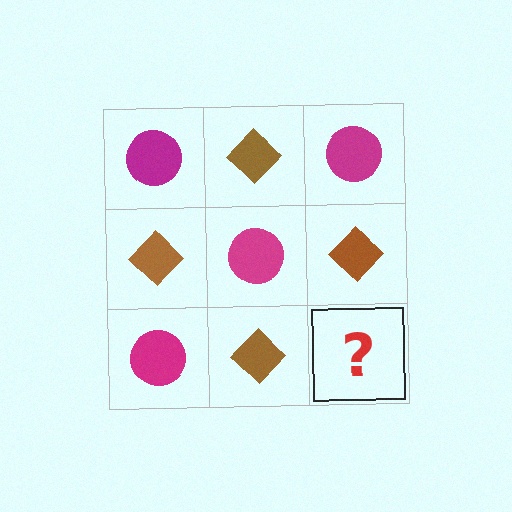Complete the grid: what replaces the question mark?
The question mark should be replaced with a magenta circle.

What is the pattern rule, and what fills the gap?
The rule is that it alternates magenta circle and brown diamond in a checkerboard pattern. The gap should be filled with a magenta circle.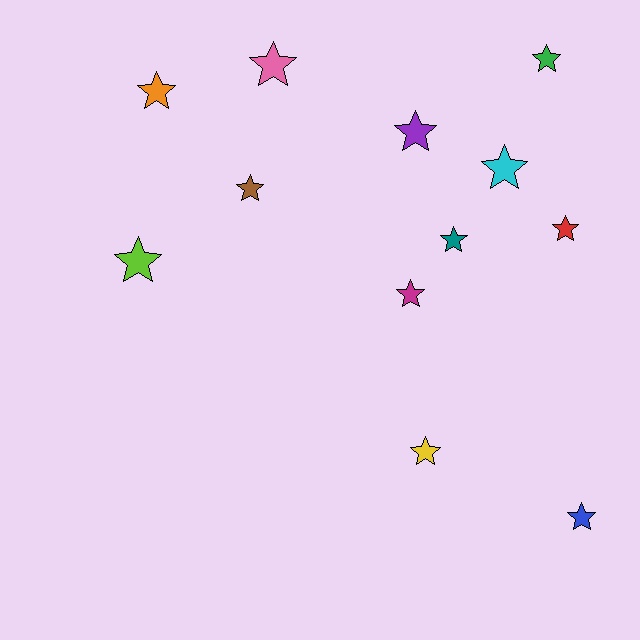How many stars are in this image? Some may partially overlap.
There are 12 stars.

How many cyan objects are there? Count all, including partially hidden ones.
There is 1 cyan object.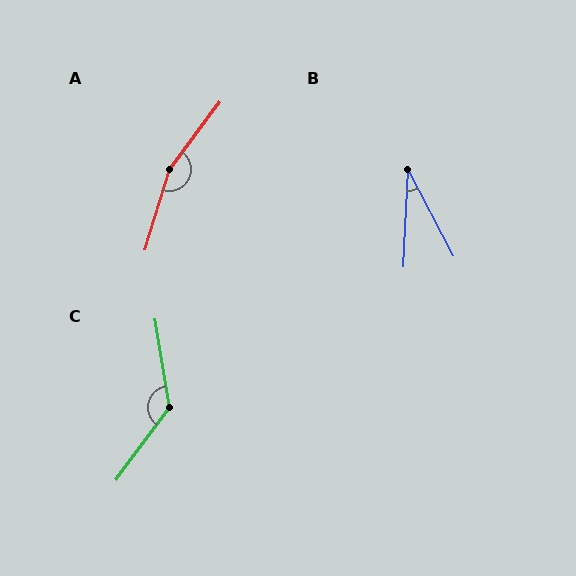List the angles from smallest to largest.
B (30°), C (134°), A (160°).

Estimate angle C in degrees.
Approximately 134 degrees.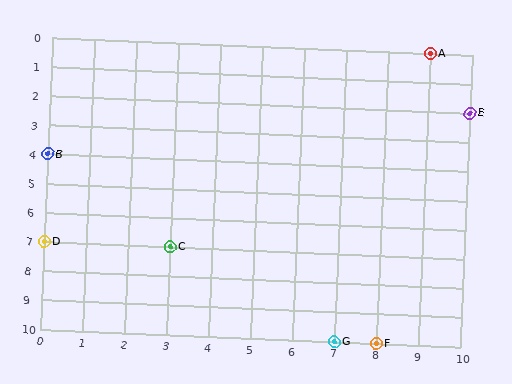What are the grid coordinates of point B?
Point B is at grid coordinates (0, 4).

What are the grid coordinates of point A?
Point A is at grid coordinates (9, 0).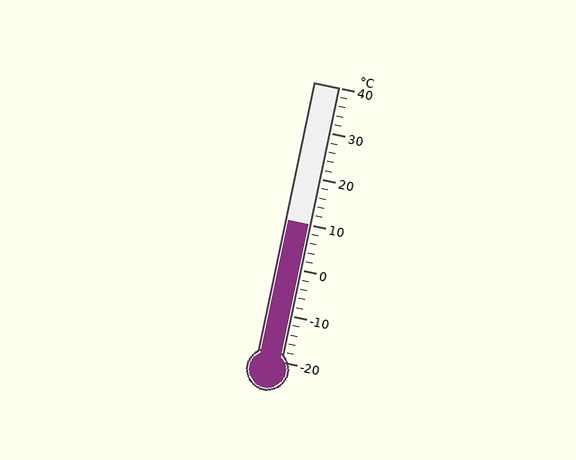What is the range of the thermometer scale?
The thermometer scale ranges from -20°C to 40°C.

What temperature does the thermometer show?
The thermometer shows approximately 10°C.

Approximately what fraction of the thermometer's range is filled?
The thermometer is filled to approximately 50% of its range.